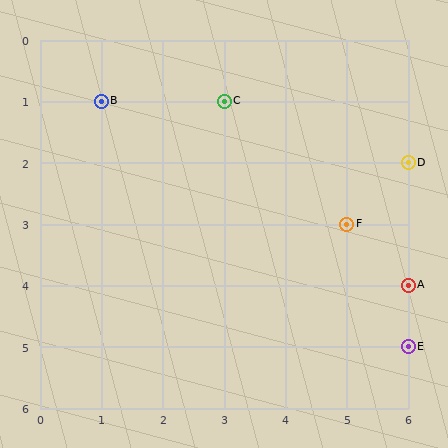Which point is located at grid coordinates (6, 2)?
Point D is at (6, 2).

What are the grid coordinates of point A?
Point A is at grid coordinates (6, 4).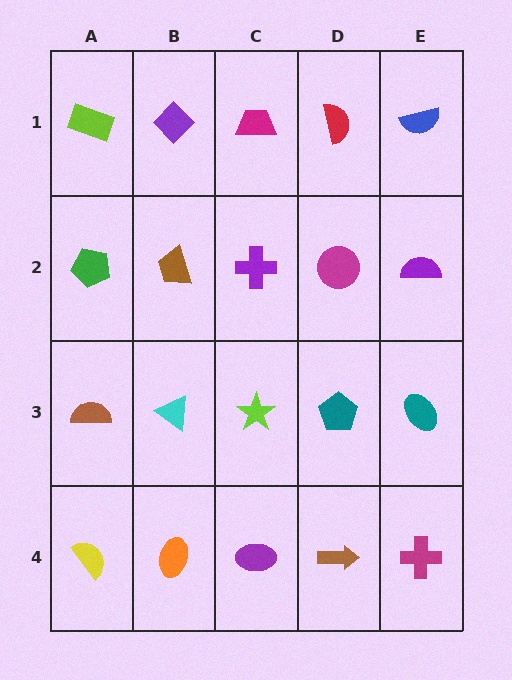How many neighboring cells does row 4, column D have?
3.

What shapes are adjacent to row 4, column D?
A teal pentagon (row 3, column D), a purple ellipse (row 4, column C), a magenta cross (row 4, column E).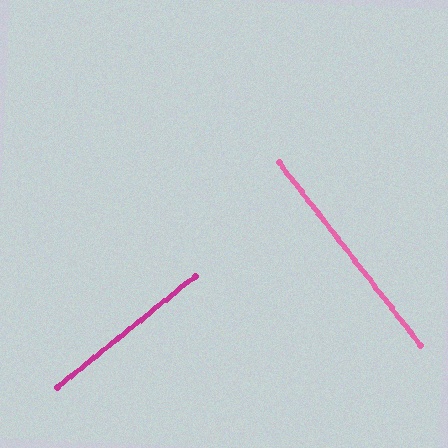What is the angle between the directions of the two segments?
Approximately 88 degrees.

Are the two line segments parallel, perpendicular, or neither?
Perpendicular — they meet at approximately 88°.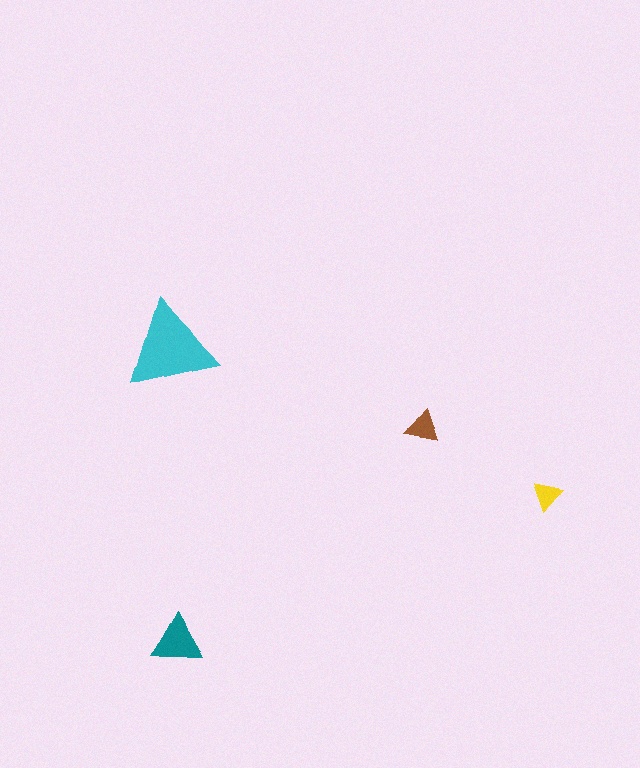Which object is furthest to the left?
The cyan triangle is leftmost.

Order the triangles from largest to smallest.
the cyan one, the teal one, the brown one, the yellow one.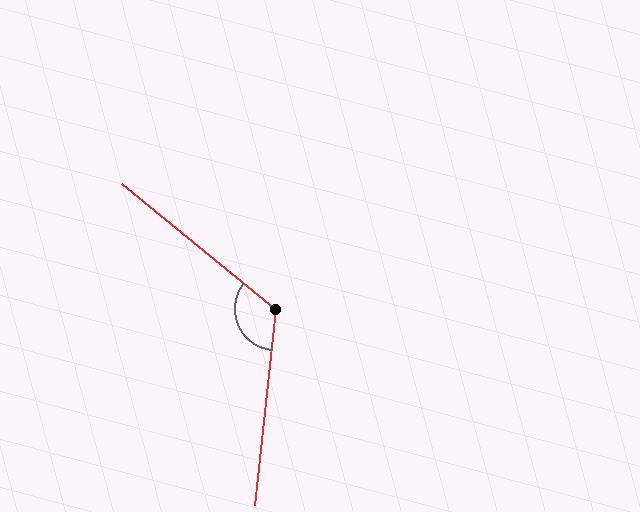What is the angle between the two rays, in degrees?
Approximately 123 degrees.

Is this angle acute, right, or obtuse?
It is obtuse.